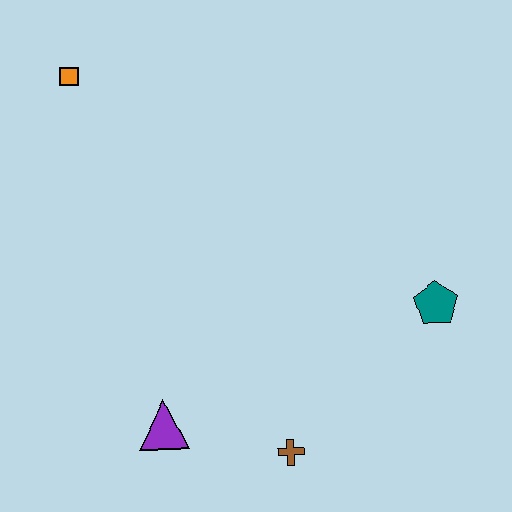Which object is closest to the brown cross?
The purple triangle is closest to the brown cross.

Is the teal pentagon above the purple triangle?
Yes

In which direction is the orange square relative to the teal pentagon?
The orange square is to the left of the teal pentagon.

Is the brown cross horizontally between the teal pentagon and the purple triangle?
Yes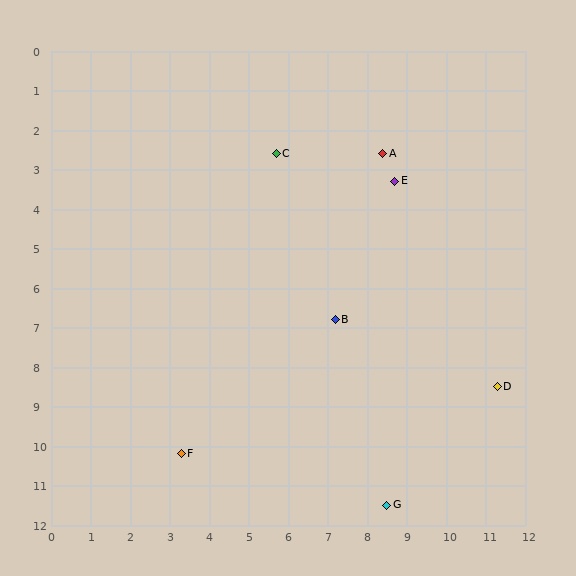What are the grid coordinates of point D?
Point D is at approximately (11.3, 8.5).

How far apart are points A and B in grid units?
Points A and B are about 4.4 grid units apart.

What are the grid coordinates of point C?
Point C is at approximately (5.7, 2.6).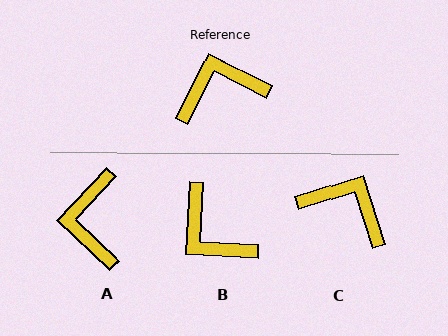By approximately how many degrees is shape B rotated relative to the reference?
Approximately 113 degrees counter-clockwise.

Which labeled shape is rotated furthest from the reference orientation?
B, about 113 degrees away.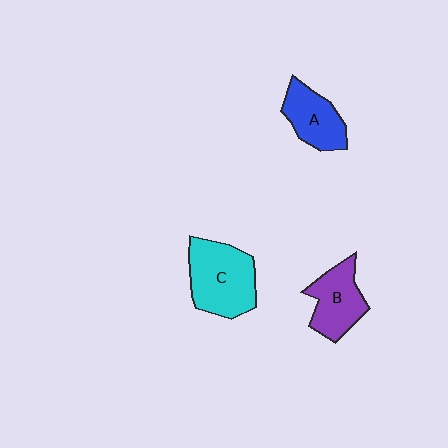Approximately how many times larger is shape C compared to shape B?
Approximately 1.4 times.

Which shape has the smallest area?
Shape A (blue).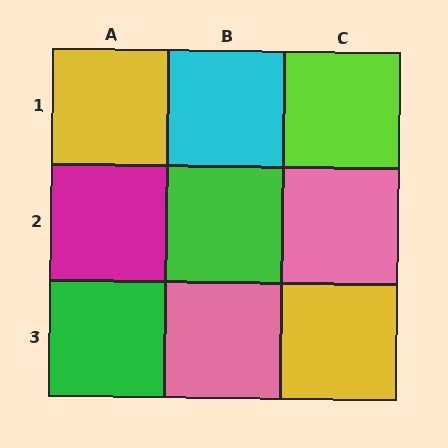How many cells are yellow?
2 cells are yellow.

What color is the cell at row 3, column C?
Yellow.